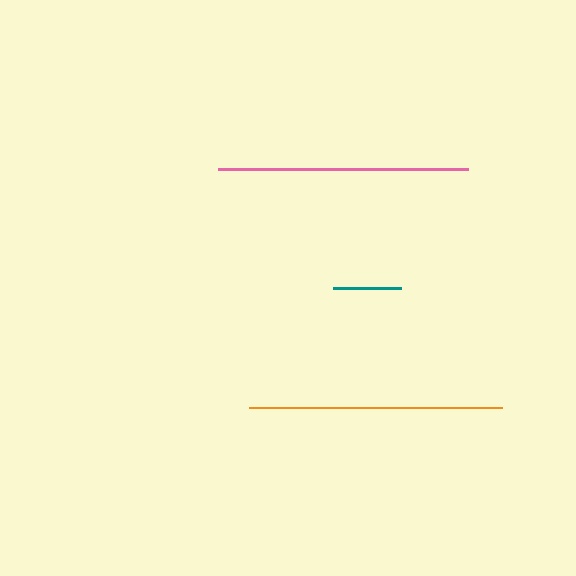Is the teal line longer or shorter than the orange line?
The orange line is longer than the teal line.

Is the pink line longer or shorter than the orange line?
The orange line is longer than the pink line.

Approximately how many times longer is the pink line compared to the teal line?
The pink line is approximately 3.7 times the length of the teal line.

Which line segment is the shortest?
The teal line is the shortest at approximately 68 pixels.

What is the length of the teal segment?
The teal segment is approximately 68 pixels long.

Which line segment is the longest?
The orange line is the longest at approximately 254 pixels.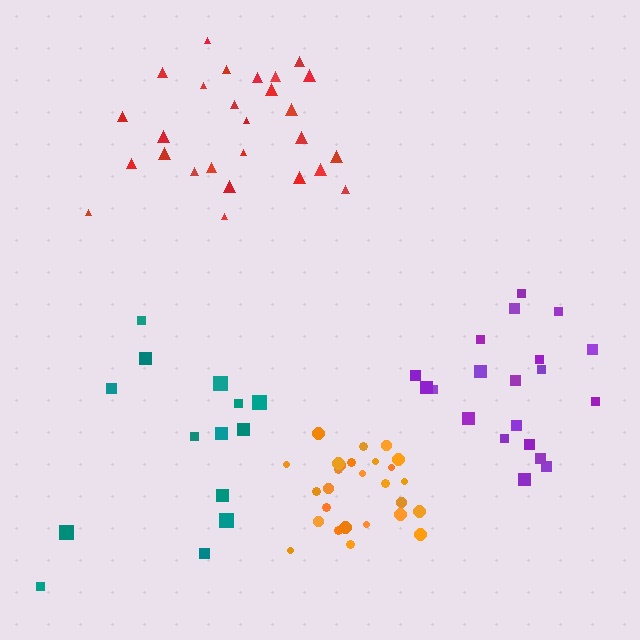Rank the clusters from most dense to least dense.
orange, red, purple, teal.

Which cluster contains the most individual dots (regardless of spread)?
Red (27).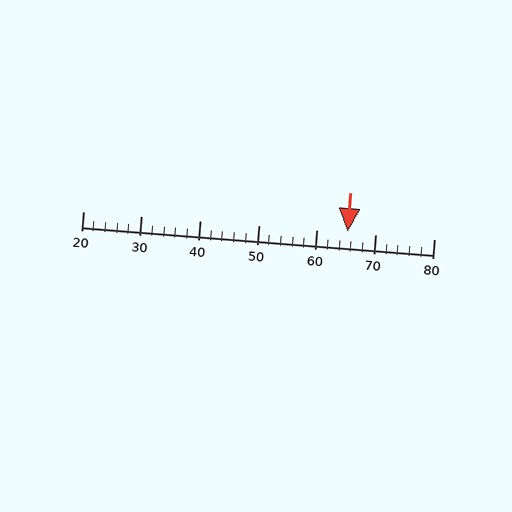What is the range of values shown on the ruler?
The ruler shows values from 20 to 80.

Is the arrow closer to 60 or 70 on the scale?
The arrow is closer to 70.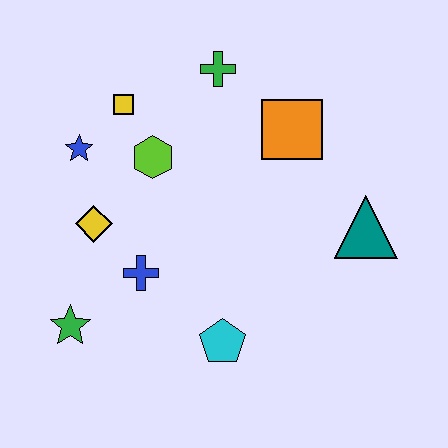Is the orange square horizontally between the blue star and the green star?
No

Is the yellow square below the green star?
No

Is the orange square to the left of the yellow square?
No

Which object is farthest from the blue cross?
The teal triangle is farthest from the blue cross.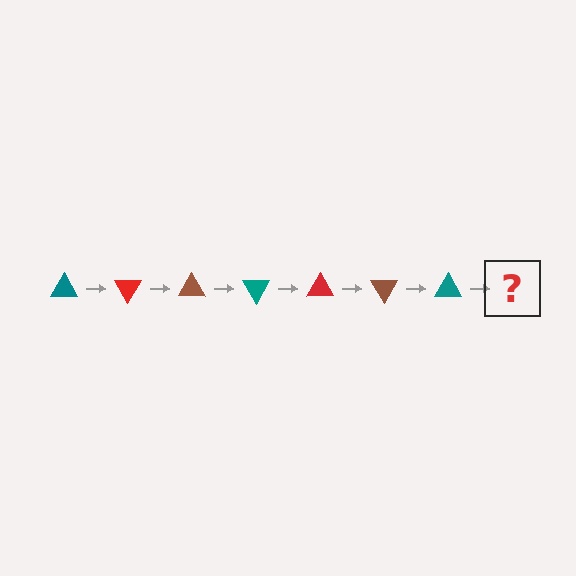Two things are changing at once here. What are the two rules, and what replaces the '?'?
The two rules are that it rotates 60 degrees each step and the color cycles through teal, red, and brown. The '?' should be a red triangle, rotated 420 degrees from the start.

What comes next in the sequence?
The next element should be a red triangle, rotated 420 degrees from the start.